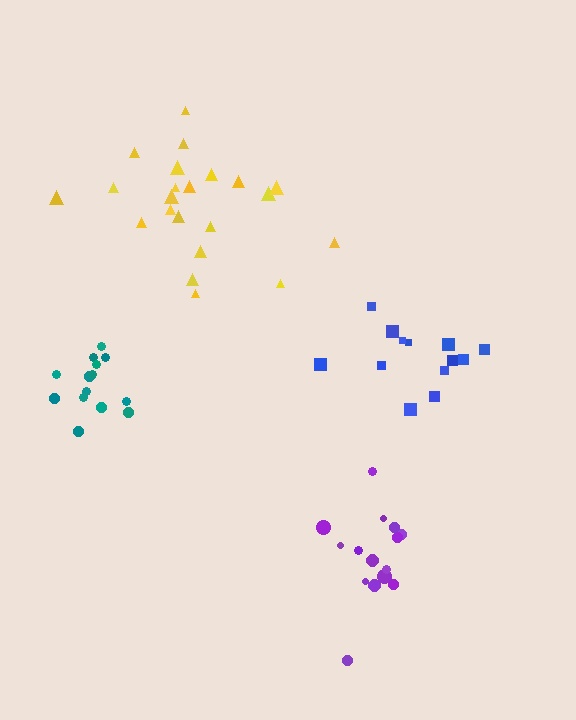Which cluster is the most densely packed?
Teal.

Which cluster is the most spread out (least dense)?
Yellow.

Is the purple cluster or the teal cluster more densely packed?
Teal.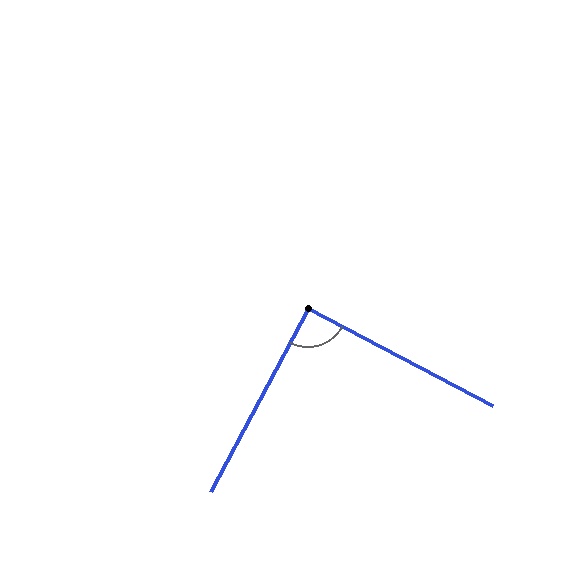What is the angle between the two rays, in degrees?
Approximately 90 degrees.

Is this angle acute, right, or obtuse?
It is approximately a right angle.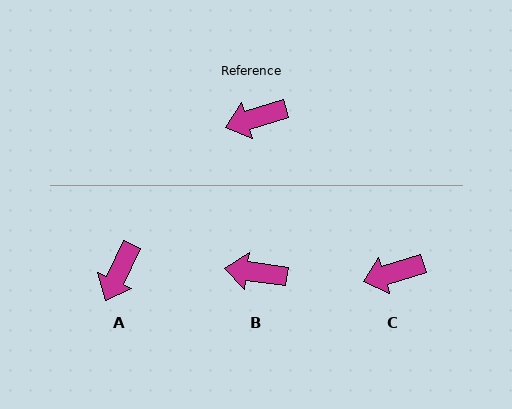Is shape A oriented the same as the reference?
No, it is off by about 48 degrees.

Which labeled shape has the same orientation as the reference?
C.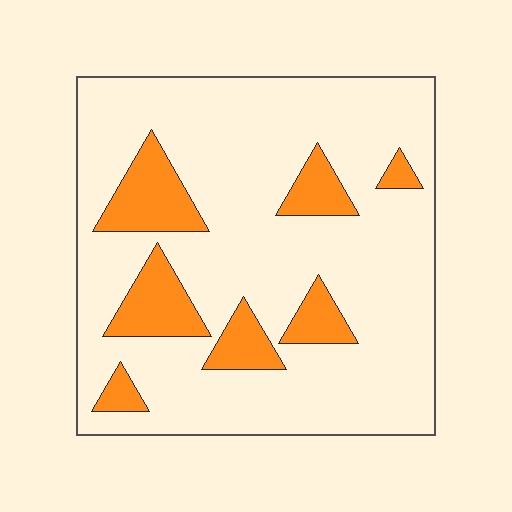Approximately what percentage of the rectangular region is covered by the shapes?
Approximately 20%.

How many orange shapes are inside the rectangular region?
7.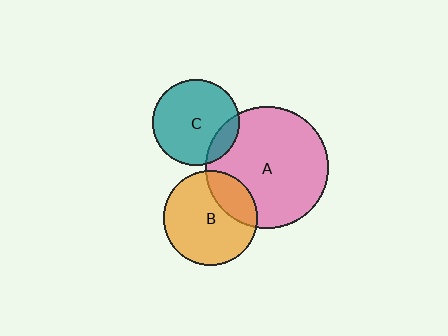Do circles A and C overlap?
Yes.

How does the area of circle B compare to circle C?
Approximately 1.2 times.